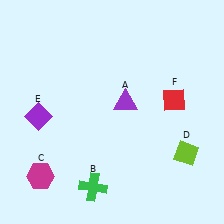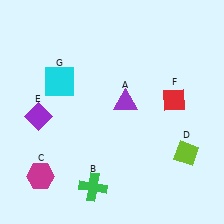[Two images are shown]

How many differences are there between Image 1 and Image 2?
There is 1 difference between the two images.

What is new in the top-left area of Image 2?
A cyan square (G) was added in the top-left area of Image 2.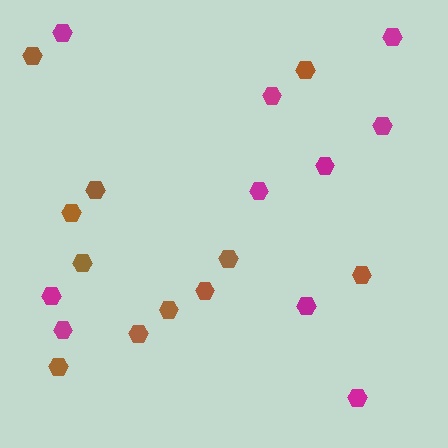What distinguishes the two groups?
There are 2 groups: one group of brown hexagons (11) and one group of magenta hexagons (10).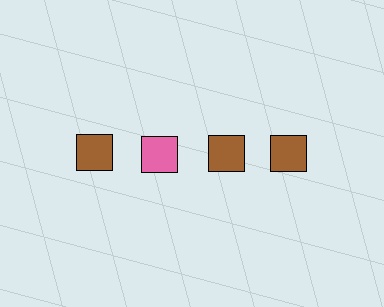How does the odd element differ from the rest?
It has a different color: pink instead of brown.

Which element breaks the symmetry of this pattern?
The pink square in the top row, second from left column breaks the symmetry. All other shapes are brown squares.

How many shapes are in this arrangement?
There are 4 shapes arranged in a grid pattern.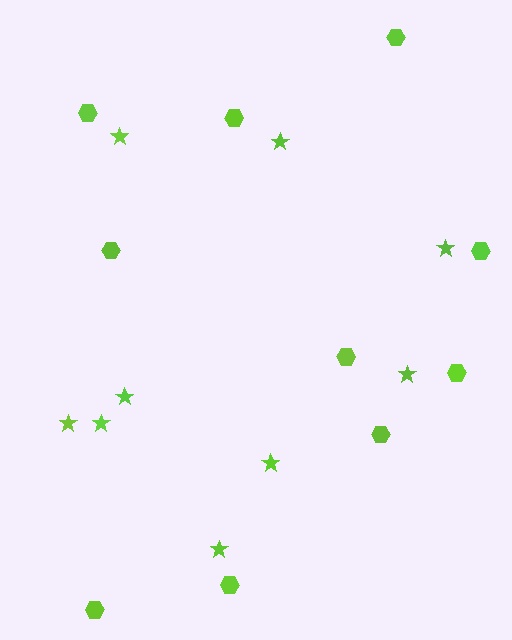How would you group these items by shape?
There are 2 groups: one group of hexagons (10) and one group of stars (9).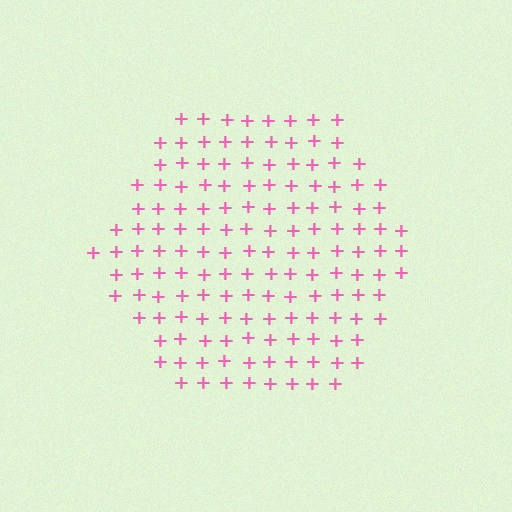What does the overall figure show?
The overall figure shows a hexagon.